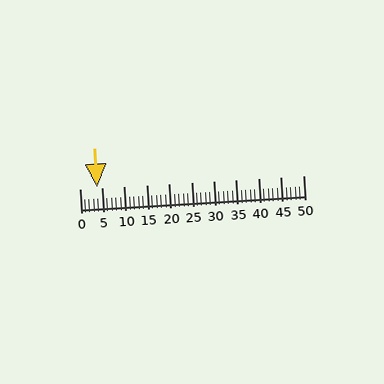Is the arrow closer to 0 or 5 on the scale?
The arrow is closer to 5.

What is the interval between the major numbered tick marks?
The major tick marks are spaced 5 units apart.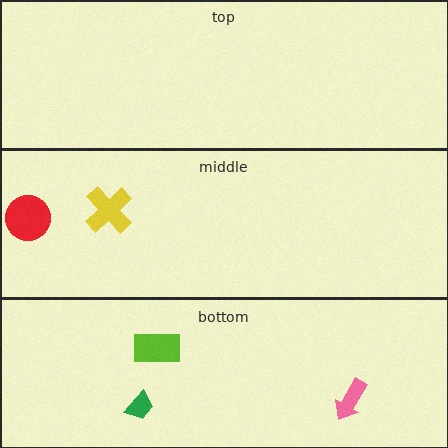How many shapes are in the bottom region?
3.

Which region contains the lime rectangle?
The bottom region.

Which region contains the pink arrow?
The bottom region.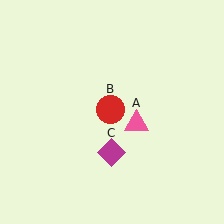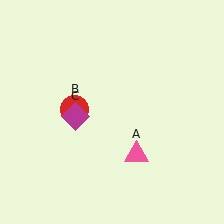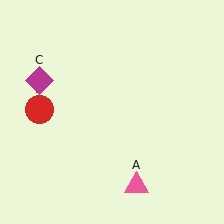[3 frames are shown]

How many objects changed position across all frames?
3 objects changed position: pink triangle (object A), red circle (object B), magenta diamond (object C).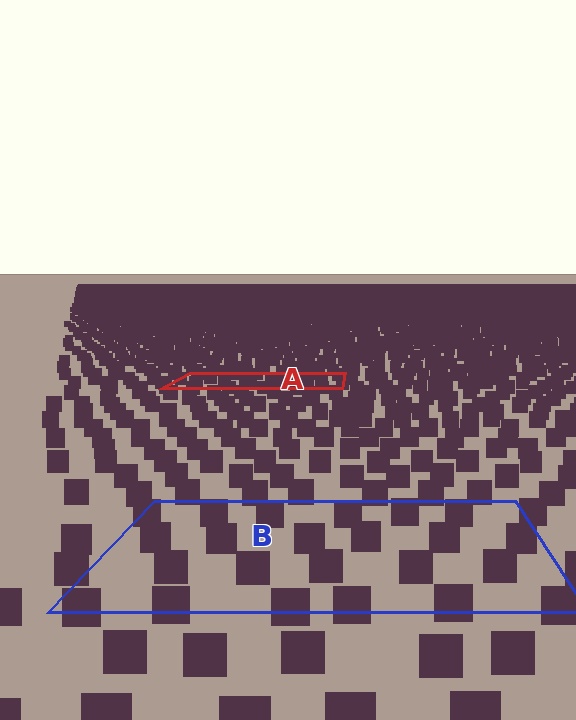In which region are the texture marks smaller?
The texture marks are smaller in region A, because it is farther away.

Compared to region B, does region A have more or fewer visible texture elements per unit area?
Region A has more texture elements per unit area — they are packed more densely because it is farther away.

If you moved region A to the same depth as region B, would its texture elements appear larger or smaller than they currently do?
They would appear larger. At a closer depth, the same texture elements are projected at a bigger on-screen size.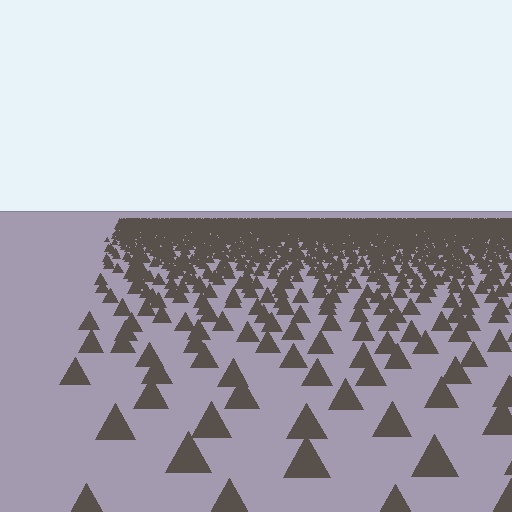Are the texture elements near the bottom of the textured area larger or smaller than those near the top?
Larger. Near the bottom, elements are closer to the viewer and appear at a bigger on-screen size.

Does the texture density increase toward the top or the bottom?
Density increases toward the top.